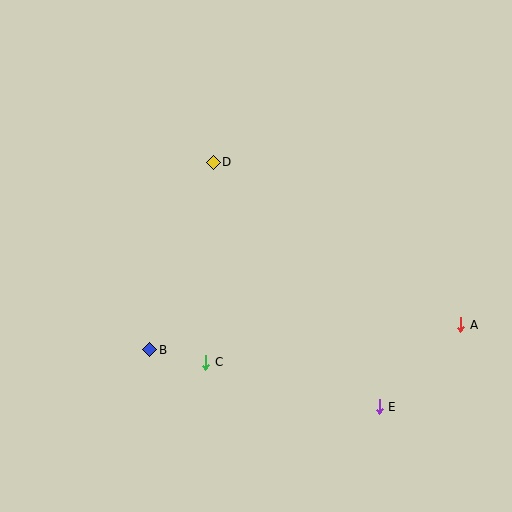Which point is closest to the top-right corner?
Point A is closest to the top-right corner.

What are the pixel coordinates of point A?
Point A is at (461, 325).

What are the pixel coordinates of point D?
Point D is at (213, 162).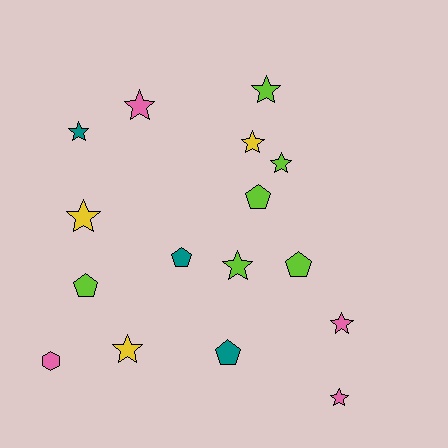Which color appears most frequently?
Lime, with 6 objects.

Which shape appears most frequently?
Star, with 10 objects.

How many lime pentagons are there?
There are 3 lime pentagons.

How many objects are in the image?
There are 16 objects.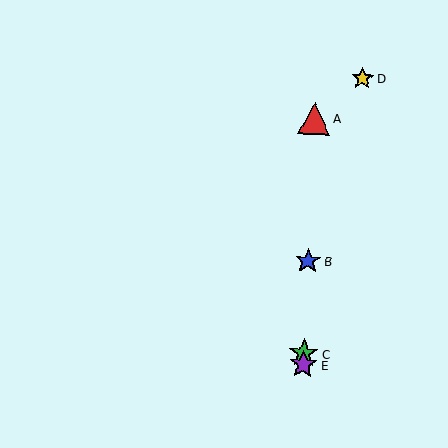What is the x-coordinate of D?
Object D is at x≈362.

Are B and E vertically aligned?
Yes, both are at x≈308.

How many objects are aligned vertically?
4 objects (A, B, C, E) are aligned vertically.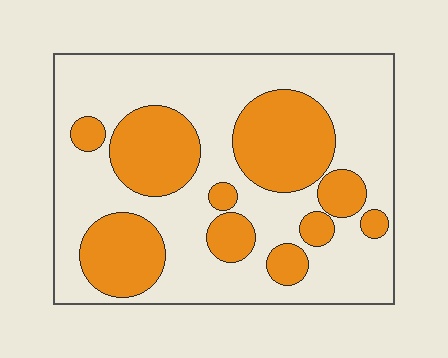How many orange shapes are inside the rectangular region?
10.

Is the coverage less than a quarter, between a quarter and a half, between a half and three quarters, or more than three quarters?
Between a quarter and a half.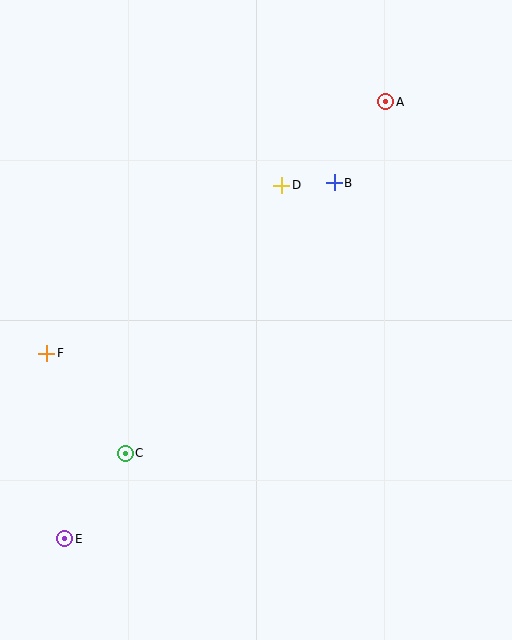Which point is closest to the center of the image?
Point D at (282, 185) is closest to the center.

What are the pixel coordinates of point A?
Point A is at (386, 102).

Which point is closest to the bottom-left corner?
Point E is closest to the bottom-left corner.